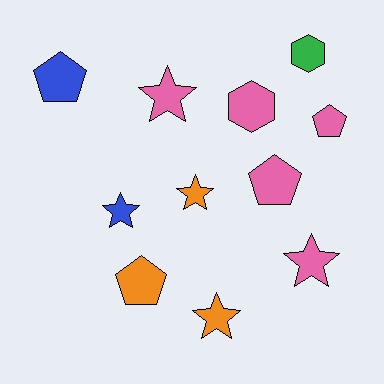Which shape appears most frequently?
Star, with 5 objects.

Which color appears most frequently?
Pink, with 5 objects.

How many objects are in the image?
There are 11 objects.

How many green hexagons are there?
There is 1 green hexagon.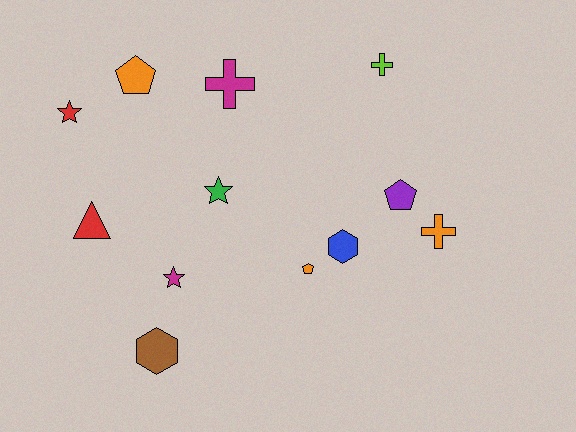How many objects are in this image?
There are 12 objects.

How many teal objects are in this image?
There are no teal objects.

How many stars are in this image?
There are 3 stars.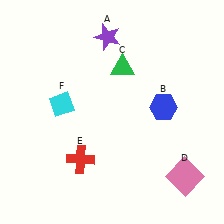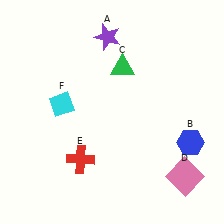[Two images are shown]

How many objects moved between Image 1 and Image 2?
1 object moved between the two images.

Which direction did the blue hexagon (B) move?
The blue hexagon (B) moved down.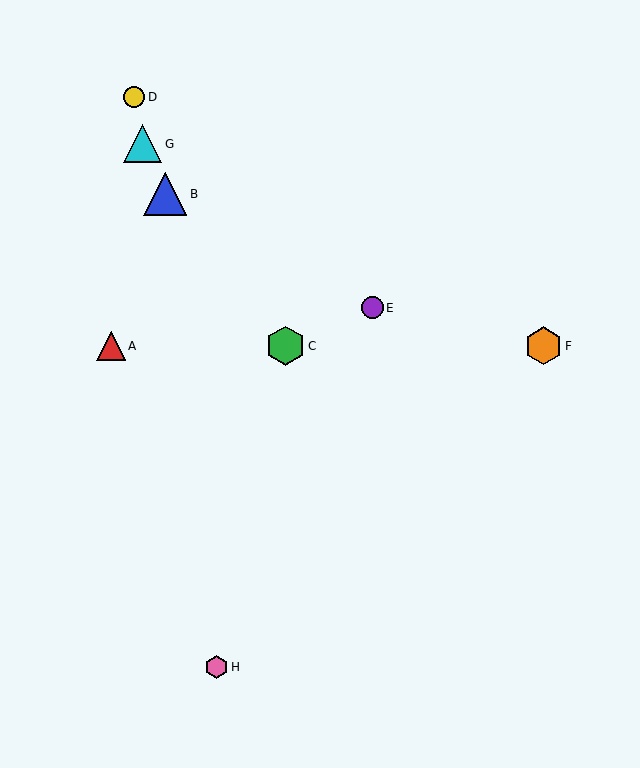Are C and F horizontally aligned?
Yes, both are at y≈346.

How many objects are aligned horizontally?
3 objects (A, C, F) are aligned horizontally.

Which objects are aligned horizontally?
Objects A, C, F are aligned horizontally.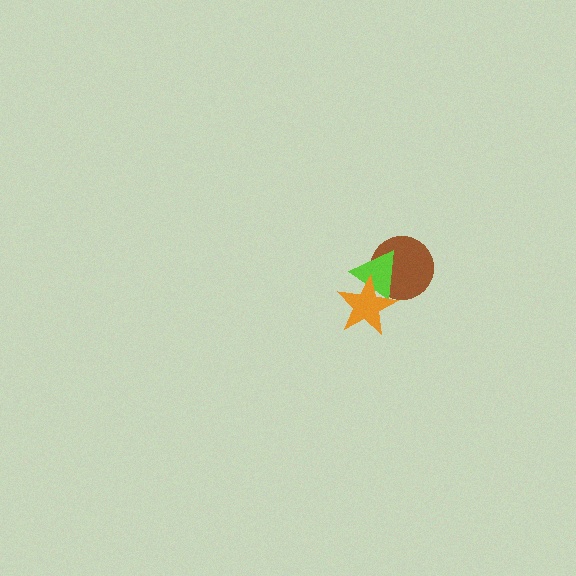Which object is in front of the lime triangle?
The orange star is in front of the lime triangle.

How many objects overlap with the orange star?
2 objects overlap with the orange star.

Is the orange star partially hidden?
No, no other shape covers it.